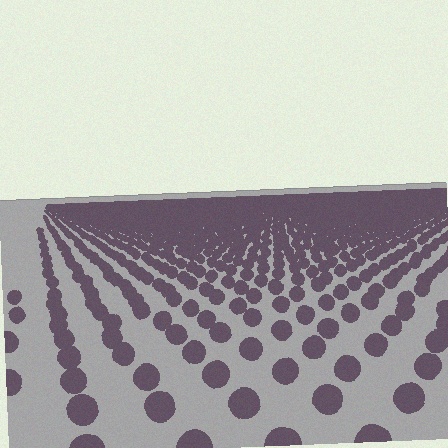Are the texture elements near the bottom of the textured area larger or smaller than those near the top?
Larger. Near the bottom, elements are closer to the viewer and appear at a bigger on-screen size.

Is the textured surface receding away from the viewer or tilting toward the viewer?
The surface is receding away from the viewer. Texture elements get smaller and denser toward the top.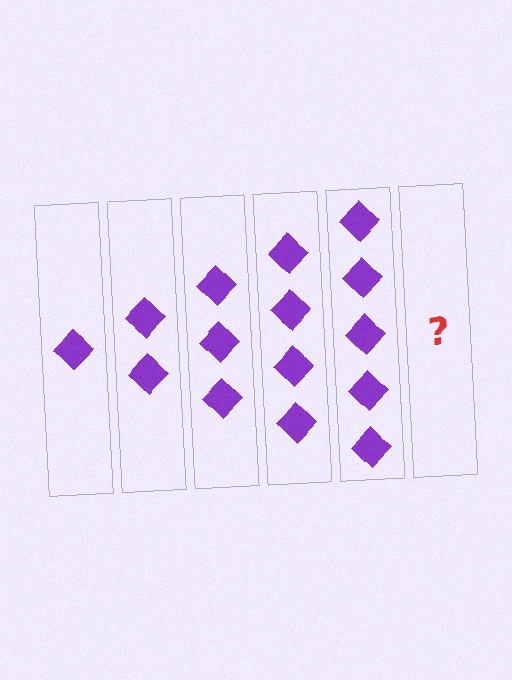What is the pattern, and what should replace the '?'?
The pattern is that each step adds one more diamond. The '?' should be 6 diamonds.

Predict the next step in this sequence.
The next step is 6 diamonds.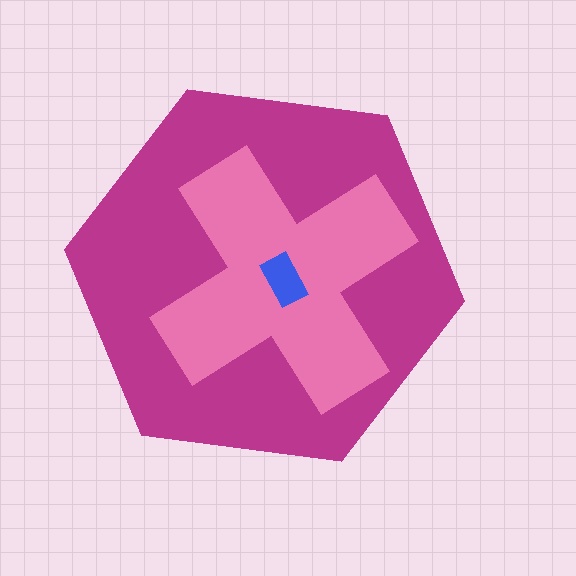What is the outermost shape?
The magenta hexagon.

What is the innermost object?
The blue rectangle.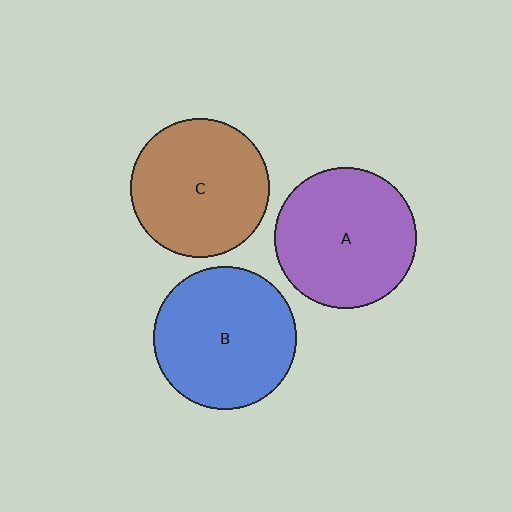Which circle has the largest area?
Circle B (blue).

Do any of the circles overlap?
No, none of the circles overlap.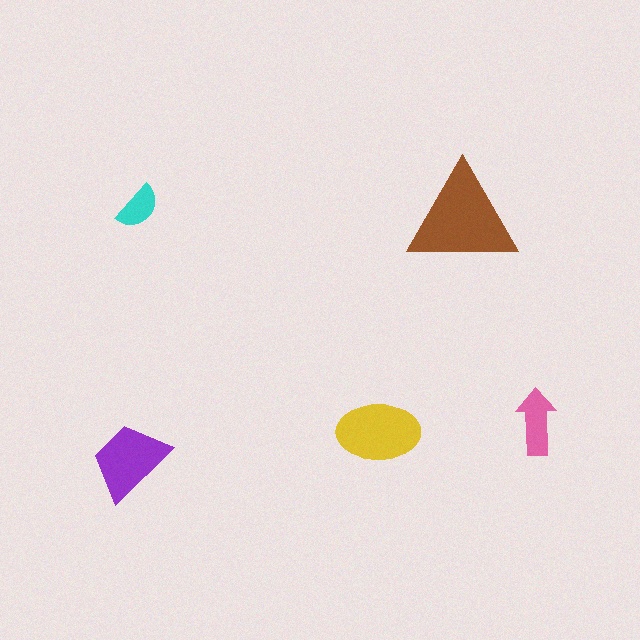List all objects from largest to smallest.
The brown triangle, the yellow ellipse, the purple trapezoid, the pink arrow, the cyan semicircle.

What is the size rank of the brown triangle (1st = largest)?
1st.